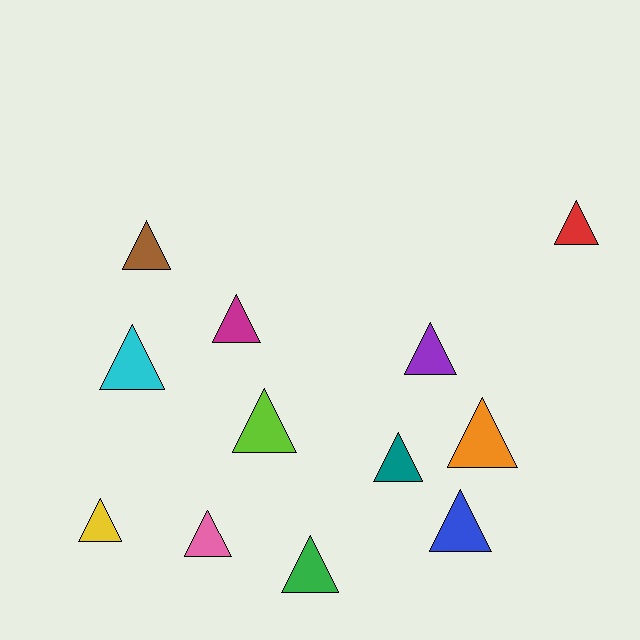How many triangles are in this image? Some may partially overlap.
There are 12 triangles.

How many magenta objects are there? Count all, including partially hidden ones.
There is 1 magenta object.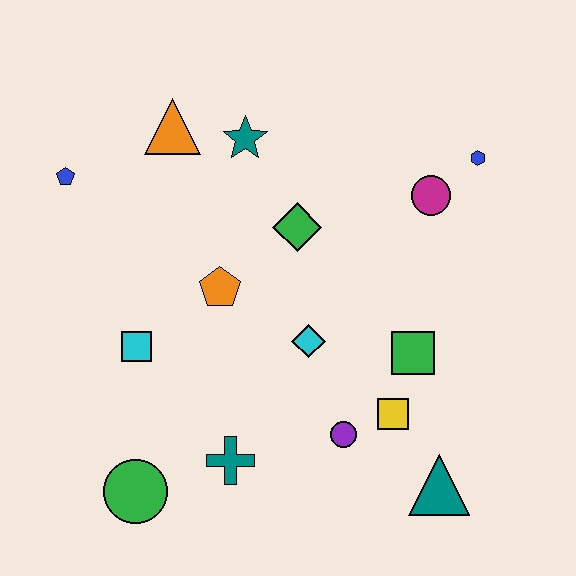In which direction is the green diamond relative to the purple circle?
The green diamond is above the purple circle.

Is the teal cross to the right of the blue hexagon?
No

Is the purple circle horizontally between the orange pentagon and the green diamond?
No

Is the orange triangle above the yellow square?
Yes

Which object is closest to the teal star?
The orange triangle is closest to the teal star.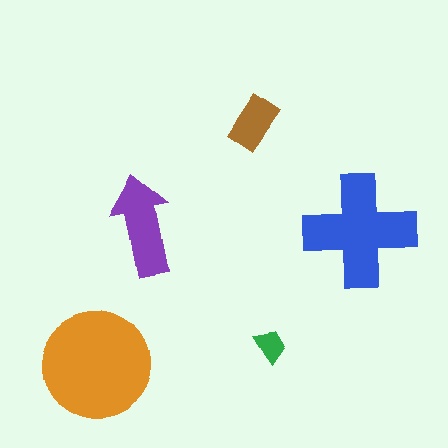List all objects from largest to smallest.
The orange circle, the blue cross, the purple arrow, the brown rectangle, the green trapezoid.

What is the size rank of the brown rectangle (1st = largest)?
4th.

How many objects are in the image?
There are 5 objects in the image.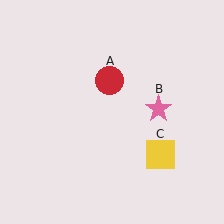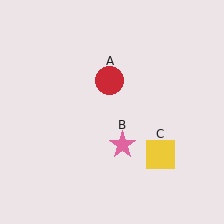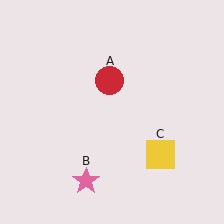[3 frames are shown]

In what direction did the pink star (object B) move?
The pink star (object B) moved down and to the left.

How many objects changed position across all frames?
1 object changed position: pink star (object B).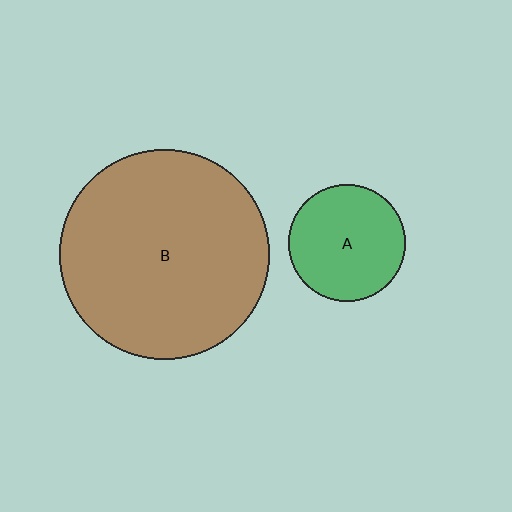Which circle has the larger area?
Circle B (brown).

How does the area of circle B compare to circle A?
Approximately 3.2 times.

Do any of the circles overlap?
No, none of the circles overlap.